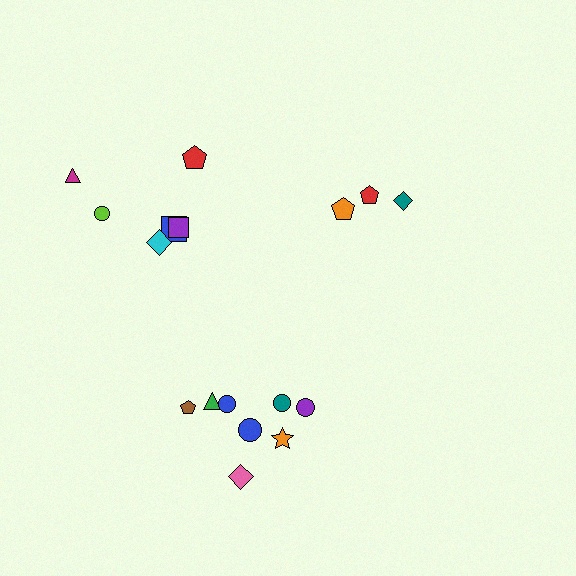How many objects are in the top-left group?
There are 6 objects.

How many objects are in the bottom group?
There are 8 objects.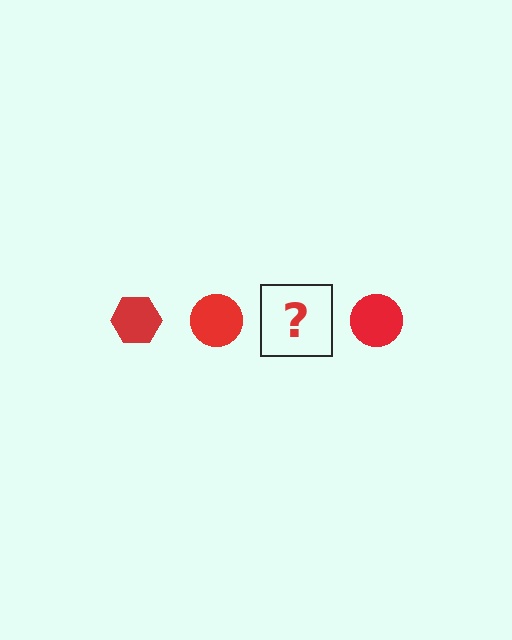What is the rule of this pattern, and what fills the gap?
The rule is that the pattern cycles through hexagon, circle shapes in red. The gap should be filled with a red hexagon.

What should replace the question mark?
The question mark should be replaced with a red hexagon.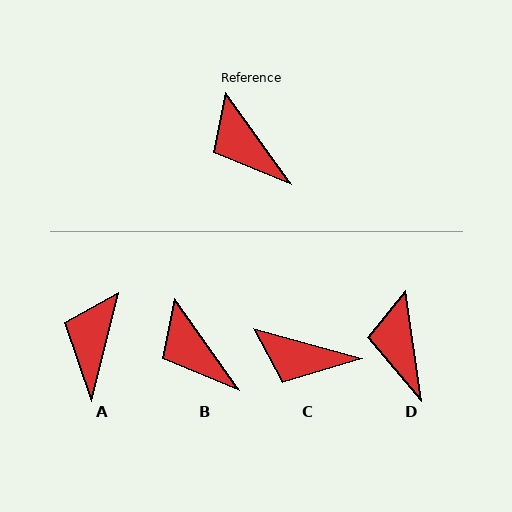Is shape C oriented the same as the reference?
No, it is off by about 39 degrees.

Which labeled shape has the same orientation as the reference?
B.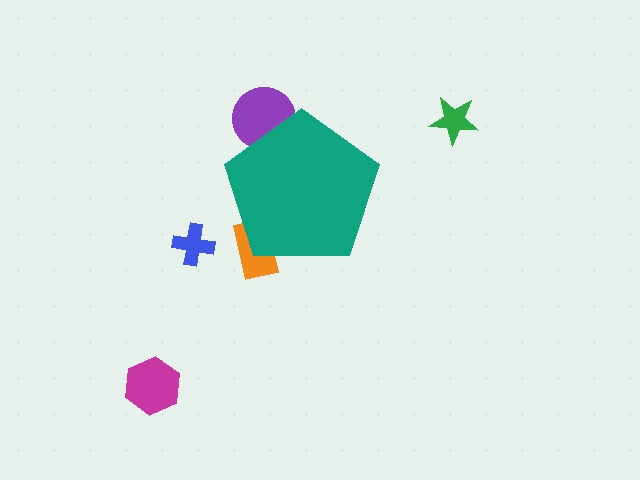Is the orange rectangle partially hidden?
Yes, the orange rectangle is partially hidden behind the teal pentagon.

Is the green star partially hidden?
No, the green star is fully visible.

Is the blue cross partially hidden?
No, the blue cross is fully visible.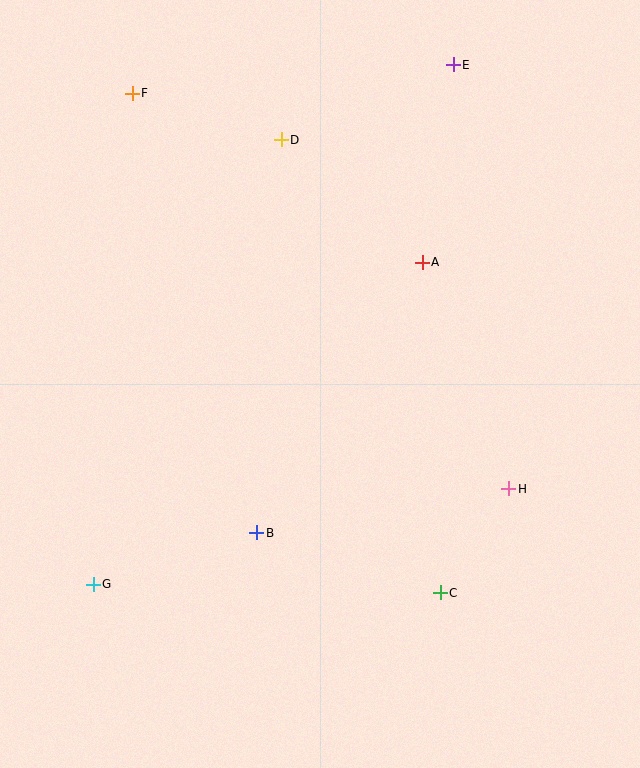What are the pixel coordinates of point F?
Point F is at (132, 93).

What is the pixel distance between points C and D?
The distance between C and D is 480 pixels.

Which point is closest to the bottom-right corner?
Point C is closest to the bottom-right corner.